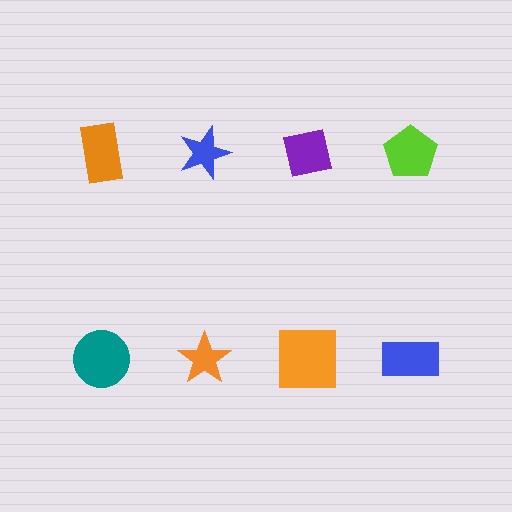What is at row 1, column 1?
An orange rectangle.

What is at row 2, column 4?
A blue rectangle.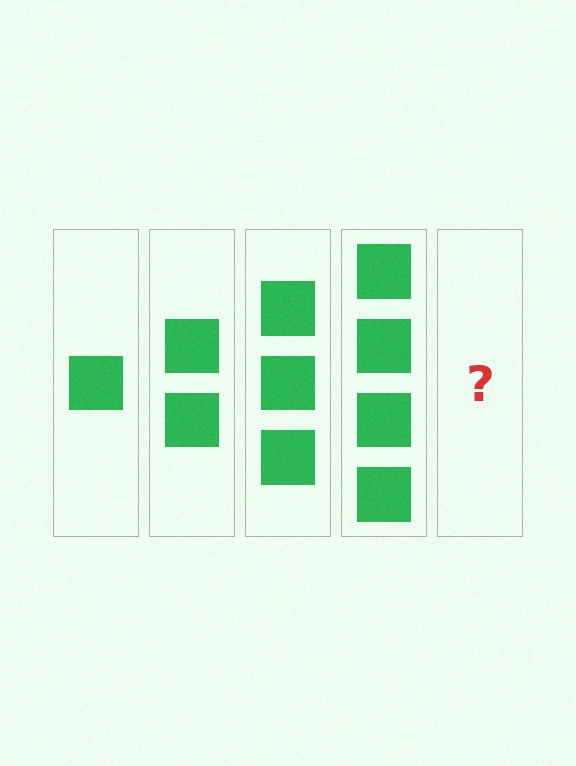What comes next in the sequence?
The next element should be 5 squares.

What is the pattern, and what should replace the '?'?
The pattern is that each step adds one more square. The '?' should be 5 squares.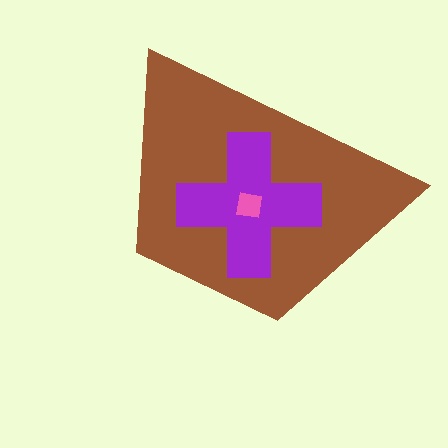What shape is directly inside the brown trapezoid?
The purple cross.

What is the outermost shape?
The brown trapezoid.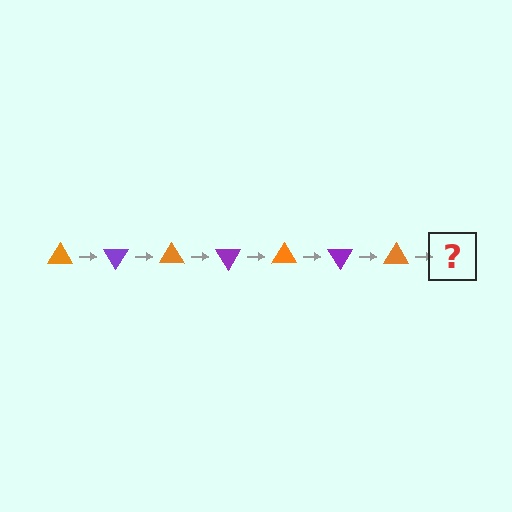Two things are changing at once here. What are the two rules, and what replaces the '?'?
The two rules are that it rotates 60 degrees each step and the color cycles through orange and purple. The '?' should be a purple triangle, rotated 420 degrees from the start.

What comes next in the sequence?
The next element should be a purple triangle, rotated 420 degrees from the start.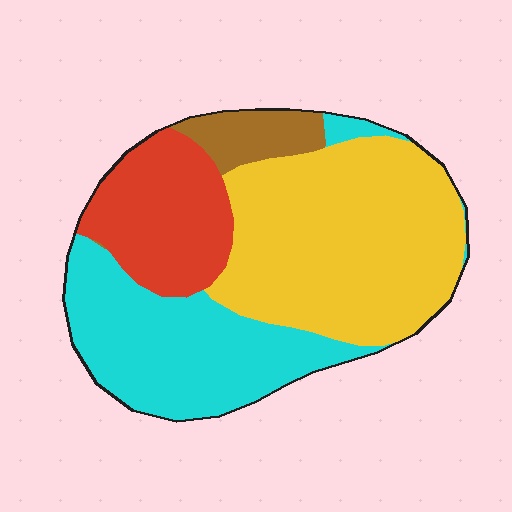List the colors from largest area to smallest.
From largest to smallest: yellow, cyan, red, brown.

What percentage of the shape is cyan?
Cyan takes up about one third (1/3) of the shape.